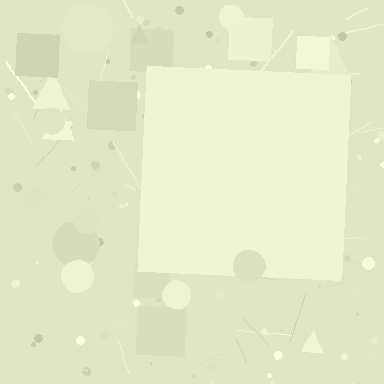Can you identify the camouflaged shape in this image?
The camouflaged shape is a square.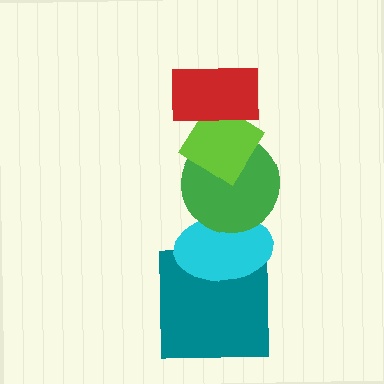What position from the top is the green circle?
The green circle is 3rd from the top.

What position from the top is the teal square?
The teal square is 5th from the top.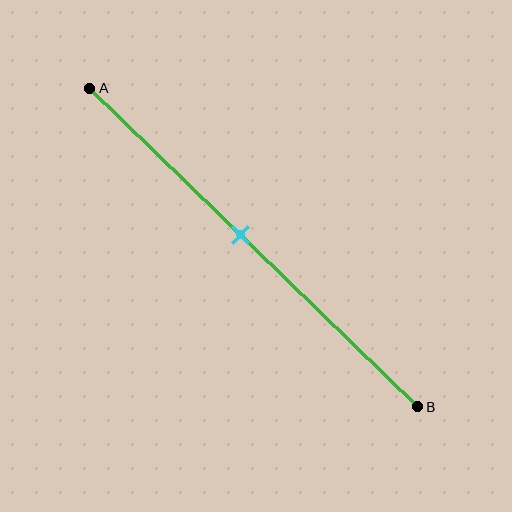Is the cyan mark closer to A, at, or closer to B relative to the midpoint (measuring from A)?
The cyan mark is closer to point A than the midpoint of segment AB.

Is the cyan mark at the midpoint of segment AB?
No, the mark is at about 45% from A, not at the 50% midpoint.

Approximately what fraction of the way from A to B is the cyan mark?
The cyan mark is approximately 45% of the way from A to B.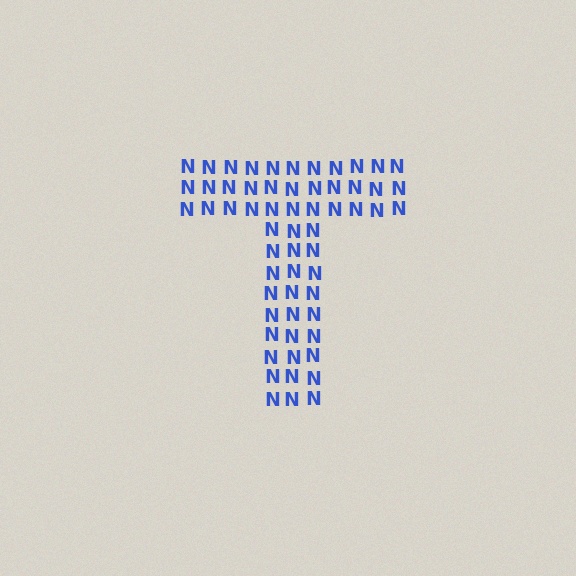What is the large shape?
The large shape is the letter T.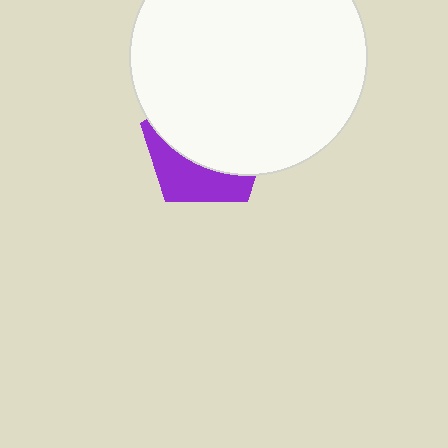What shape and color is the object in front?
The object in front is a white circle.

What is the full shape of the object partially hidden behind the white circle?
The partially hidden object is a purple pentagon.